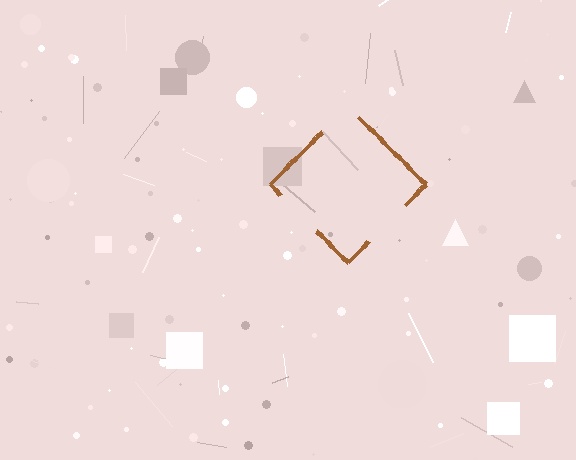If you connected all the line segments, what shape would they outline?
They would outline a diamond.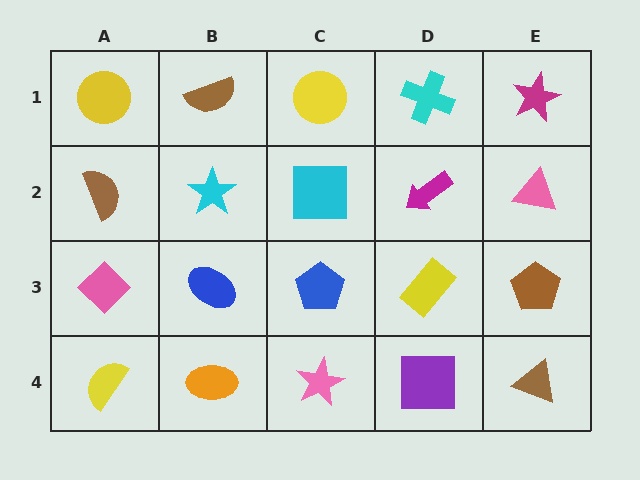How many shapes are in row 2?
5 shapes.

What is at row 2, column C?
A cyan square.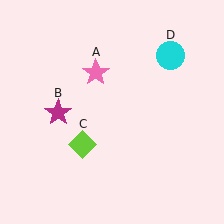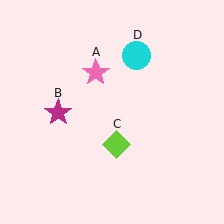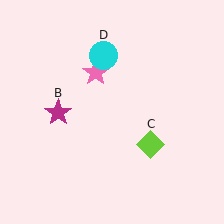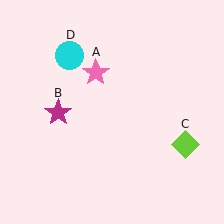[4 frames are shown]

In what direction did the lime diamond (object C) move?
The lime diamond (object C) moved right.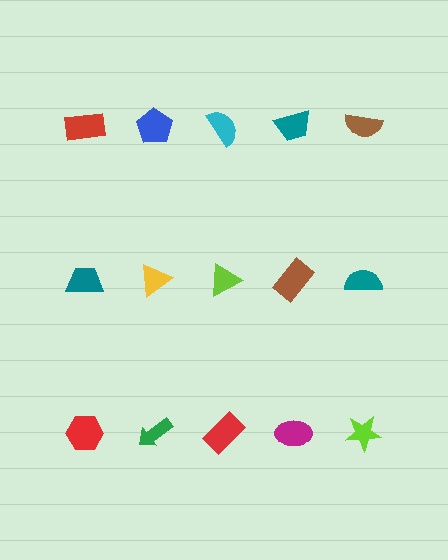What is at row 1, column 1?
A red rectangle.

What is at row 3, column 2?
A green arrow.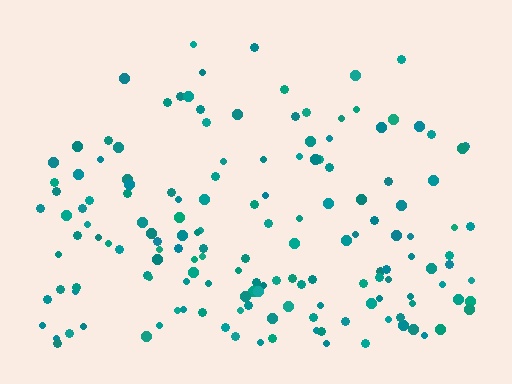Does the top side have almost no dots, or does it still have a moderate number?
Still a moderate number, just noticeably fewer than the bottom.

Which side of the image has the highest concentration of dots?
The bottom.